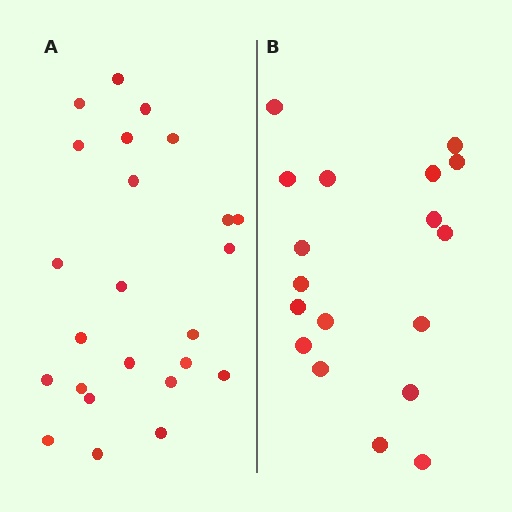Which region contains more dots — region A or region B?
Region A (the left region) has more dots.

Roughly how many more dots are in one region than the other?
Region A has about 6 more dots than region B.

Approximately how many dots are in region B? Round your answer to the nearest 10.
About 20 dots. (The exact count is 18, which rounds to 20.)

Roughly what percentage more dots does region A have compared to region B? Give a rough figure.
About 35% more.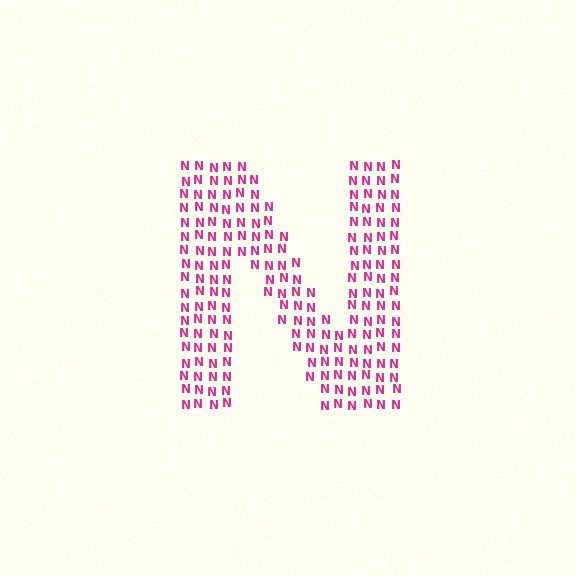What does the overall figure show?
The overall figure shows the letter N.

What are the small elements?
The small elements are letter N's.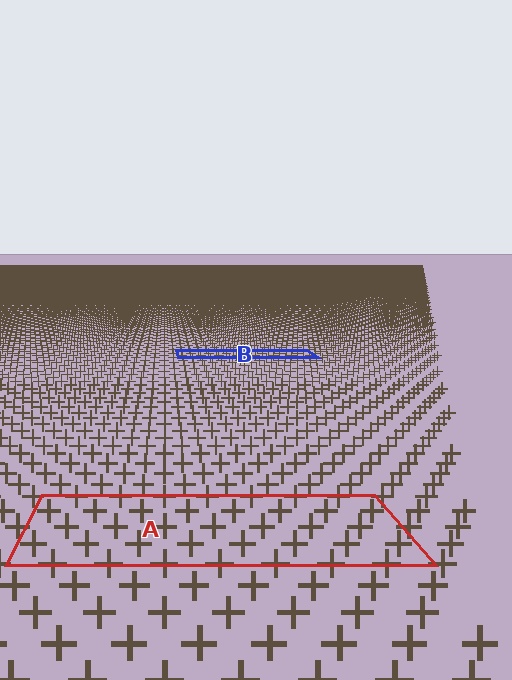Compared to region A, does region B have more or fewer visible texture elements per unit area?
Region B has more texture elements per unit area — they are packed more densely because it is farther away.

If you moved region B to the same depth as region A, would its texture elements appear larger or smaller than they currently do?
They would appear larger. At a closer depth, the same texture elements are projected at a bigger on-screen size.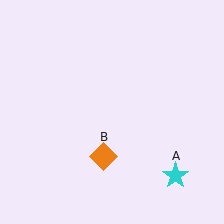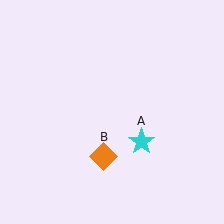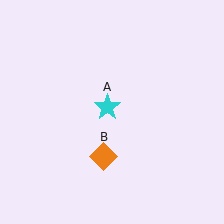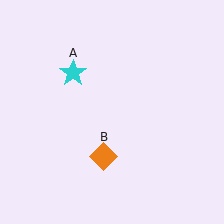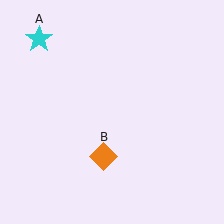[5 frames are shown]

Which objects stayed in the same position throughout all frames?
Orange diamond (object B) remained stationary.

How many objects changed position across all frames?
1 object changed position: cyan star (object A).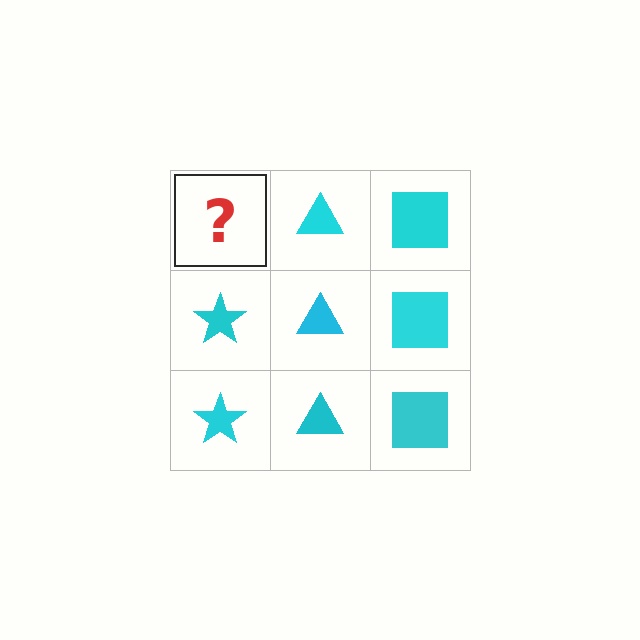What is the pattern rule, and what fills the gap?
The rule is that each column has a consistent shape. The gap should be filled with a cyan star.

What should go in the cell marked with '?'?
The missing cell should contain a cyan star.